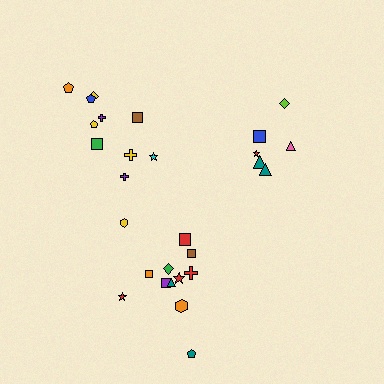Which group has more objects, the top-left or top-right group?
The top-left group.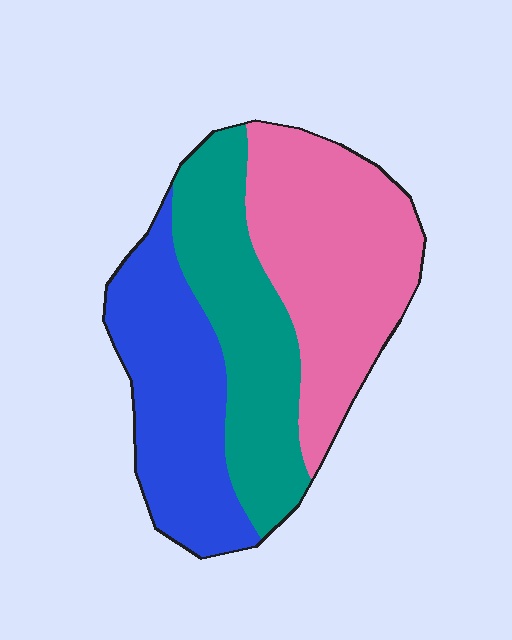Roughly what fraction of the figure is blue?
Blue covers about 30% of the figure.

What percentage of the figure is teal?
Teal takes up about one third (1/3) of the figure.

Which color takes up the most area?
Pink, at roughly 40%.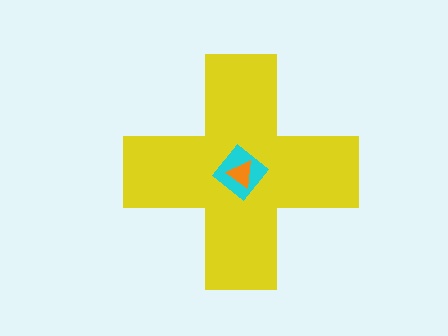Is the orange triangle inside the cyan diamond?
Yes.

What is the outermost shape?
The yellow cross.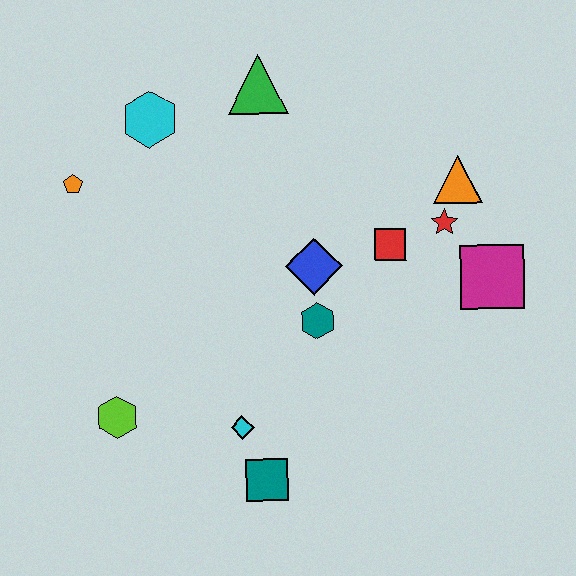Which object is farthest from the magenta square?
The orange pentagon is farthest from the magenta square.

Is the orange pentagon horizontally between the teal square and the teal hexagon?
No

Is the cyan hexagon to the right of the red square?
No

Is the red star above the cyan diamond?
Yes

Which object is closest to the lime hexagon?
The cyan diamond is closest to the lime hexagon.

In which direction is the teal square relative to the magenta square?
The teal square is to the left of the magenta square.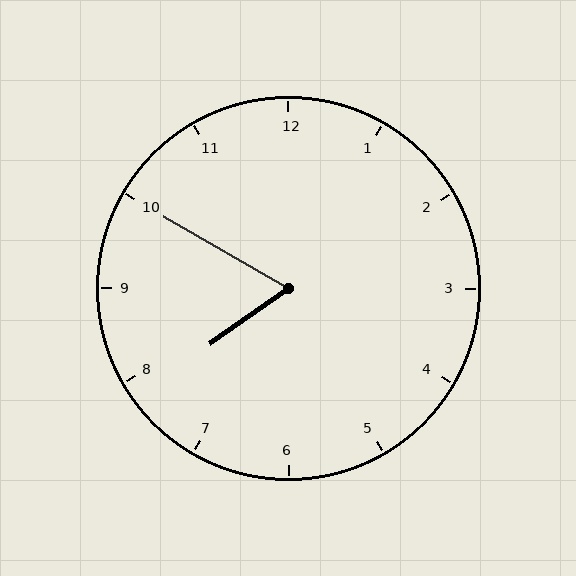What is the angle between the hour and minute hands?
Approximately 65 degrees.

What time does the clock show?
7:50.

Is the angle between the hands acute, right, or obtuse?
It is acute.